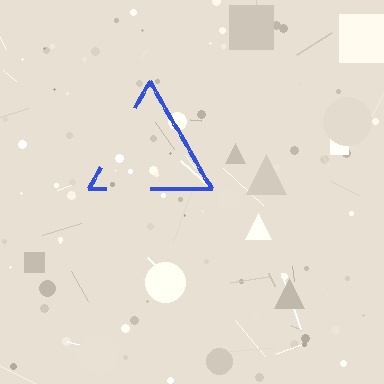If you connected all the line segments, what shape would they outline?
They would outline a triangle.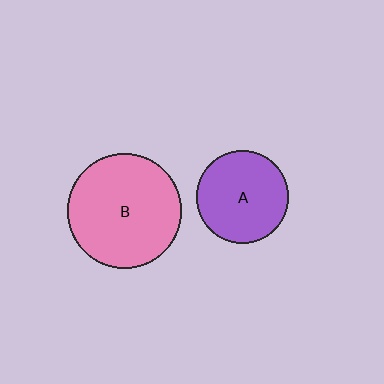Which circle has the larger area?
Circle B (pink).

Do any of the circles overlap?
No, none of the circles overlap.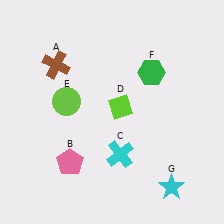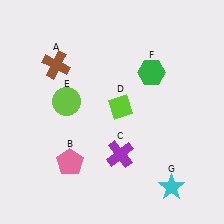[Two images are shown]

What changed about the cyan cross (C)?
In Image 1, C is cyan. In Image 2, it changed to purple.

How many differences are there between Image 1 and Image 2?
There is 1 difference between the two images.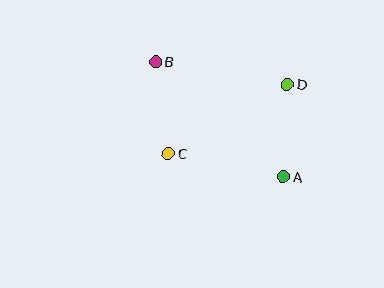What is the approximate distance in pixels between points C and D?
The distance between C and D is approximately 138 pixels.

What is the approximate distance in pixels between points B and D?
The distance between B and D is approximately 133 pixels.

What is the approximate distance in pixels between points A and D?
The distance between A and D is approximately 93 pixels.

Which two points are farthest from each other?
Points A and B are farthest from each other.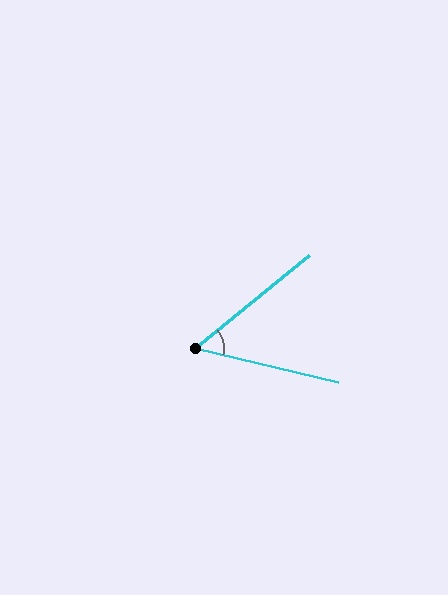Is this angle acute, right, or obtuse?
It is acute.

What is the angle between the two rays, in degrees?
Approximately 53 degrees.